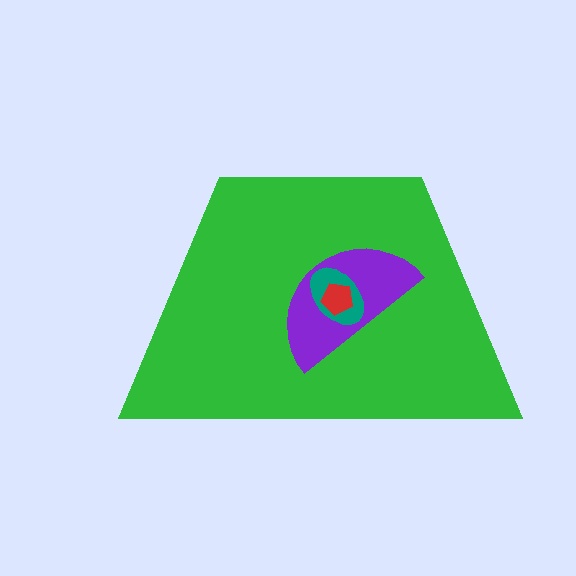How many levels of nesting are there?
4.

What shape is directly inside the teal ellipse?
The red pentagon.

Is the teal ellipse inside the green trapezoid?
Yes.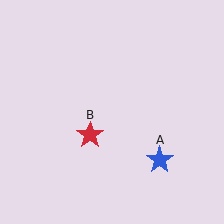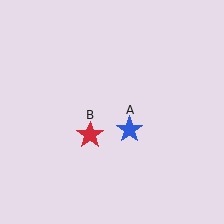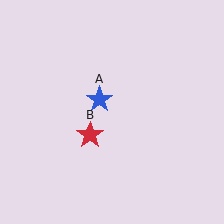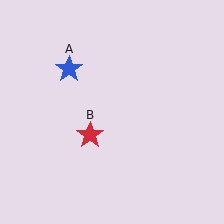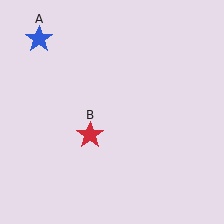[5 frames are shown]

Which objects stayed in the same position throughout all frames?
Red star (object B) remained stationary.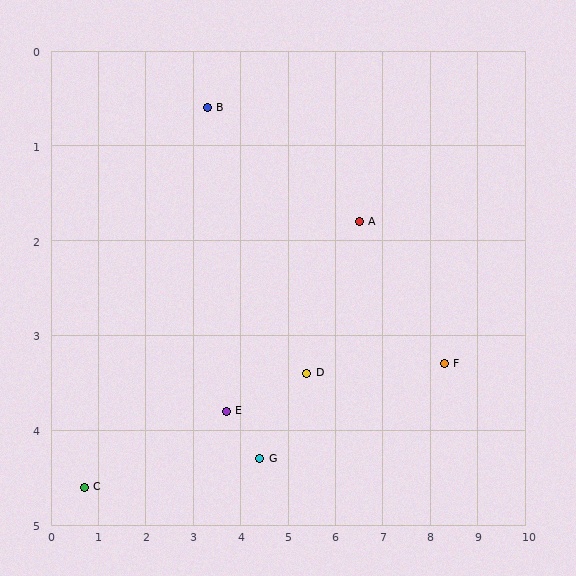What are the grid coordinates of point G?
Point G is at approximately (4.4, 4.3).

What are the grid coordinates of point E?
Point E is at approximately (3.7, 3.8).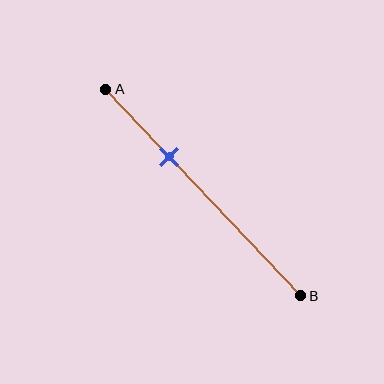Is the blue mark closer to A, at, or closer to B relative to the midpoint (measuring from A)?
The blue mark is closer to point A than the midpoint of segment AB.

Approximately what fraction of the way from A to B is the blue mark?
The blue mark is approximately 35% of the way from A to B.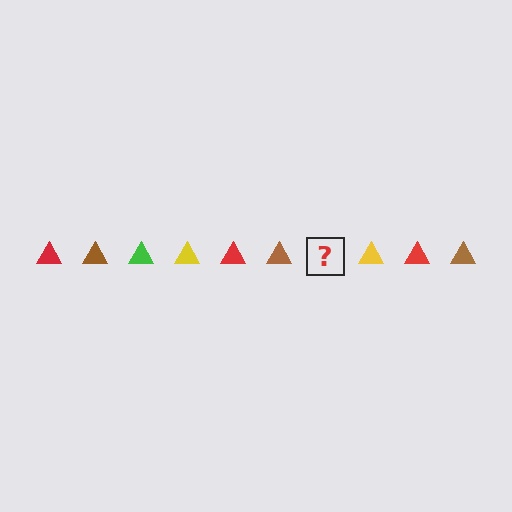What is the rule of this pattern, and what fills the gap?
The rule is that the pattern cycles through red, brown, green, yellow triangles. The gap should be filled with a green triangle.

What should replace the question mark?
The question mark should be replaced with a green triangle.